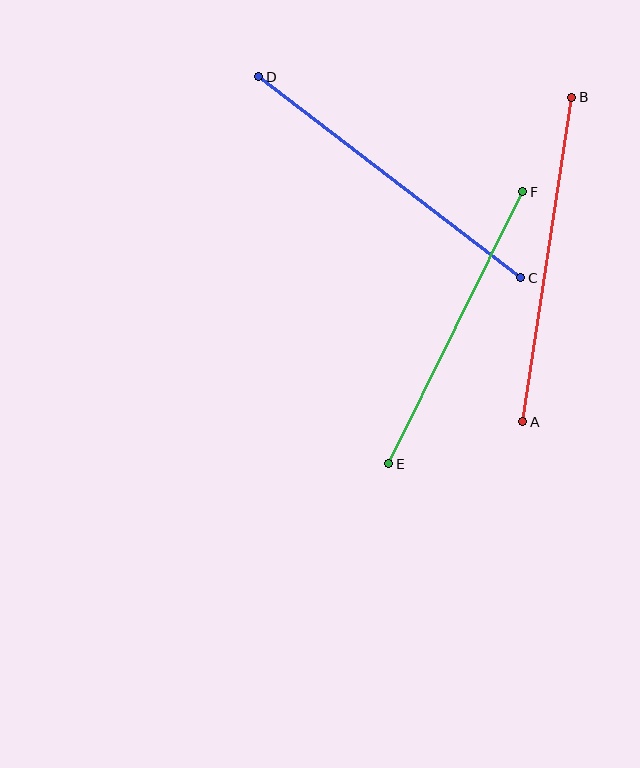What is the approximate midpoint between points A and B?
The midpoint is at approximately (547, 259) pixels.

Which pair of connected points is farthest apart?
Points C and D are farthest apart.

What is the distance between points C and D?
The distance is approximately 330 pixels.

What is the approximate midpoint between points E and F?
The midpoint is at approximately (456, 328) pixels.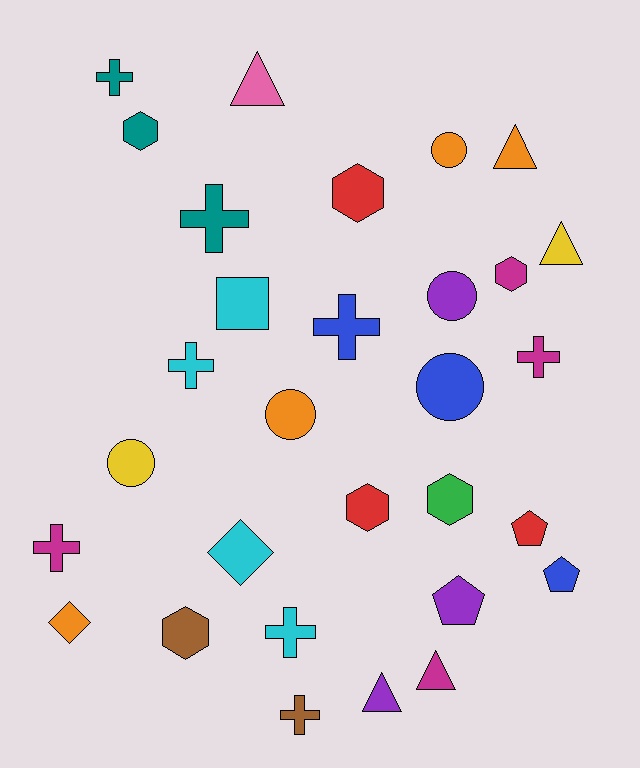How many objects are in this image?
There are 30 objects.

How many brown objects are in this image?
There are 2 brown objects.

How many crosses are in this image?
There are 8 crosses.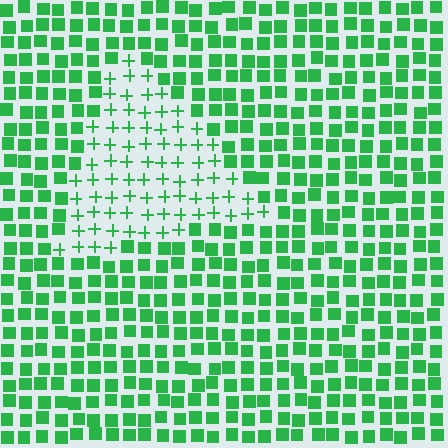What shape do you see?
I see a triangle.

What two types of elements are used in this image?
The image uses plus signs inside the triangle region and squares outside it.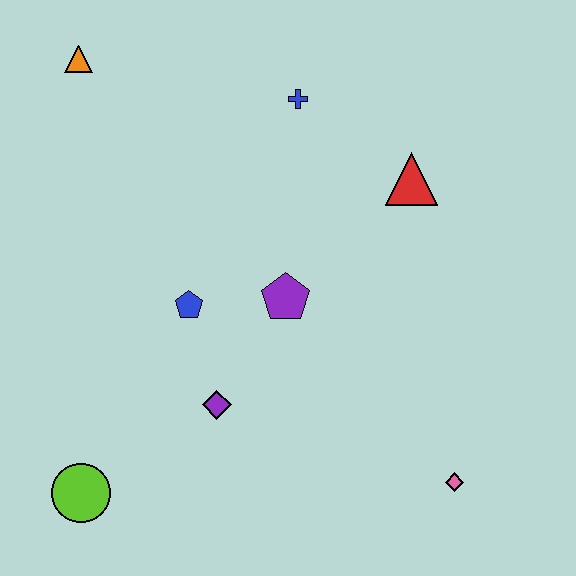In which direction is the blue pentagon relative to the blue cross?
The blue pentagon is below the blue cross.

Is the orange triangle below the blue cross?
No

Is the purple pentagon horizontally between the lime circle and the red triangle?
Yes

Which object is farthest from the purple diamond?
The orange triangle is farthest from the purple diamond.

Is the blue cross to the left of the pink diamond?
Yes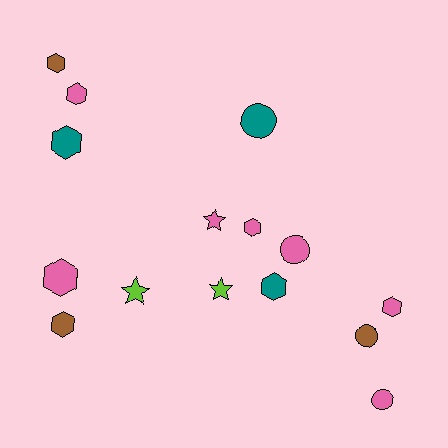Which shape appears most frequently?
Hexagon, with 8 objects.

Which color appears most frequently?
Pink, with 7 objects.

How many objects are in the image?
There are 15 objects.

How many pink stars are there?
There is 1 pink star.